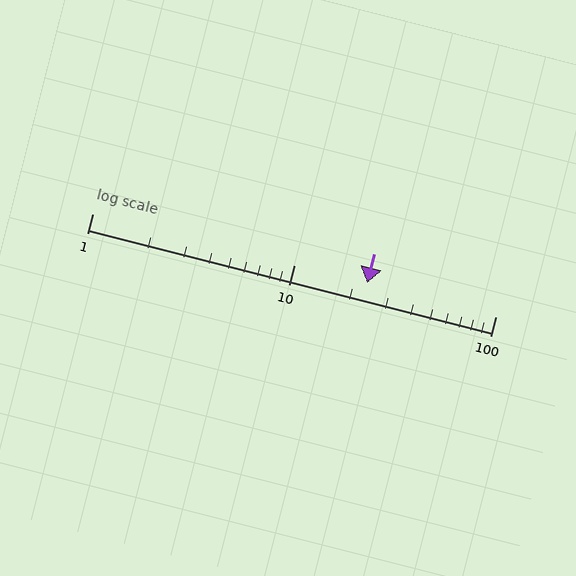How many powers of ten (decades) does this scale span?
The scale spans 2 decades, from 1 to 100.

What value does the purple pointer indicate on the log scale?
The pointer indicates approximately 23.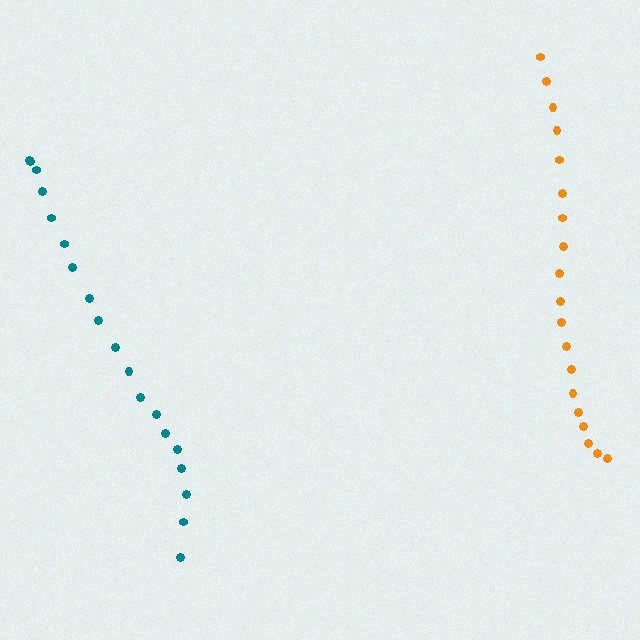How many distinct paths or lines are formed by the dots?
There are 2 distinct paths.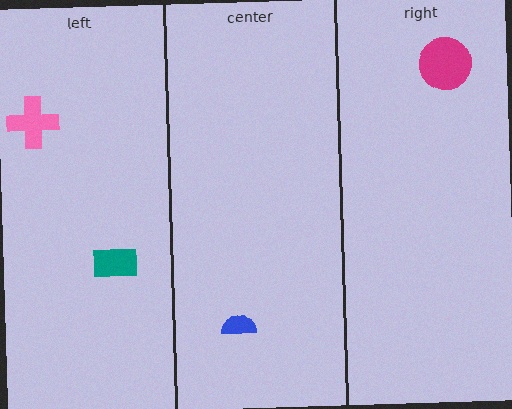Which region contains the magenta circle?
The right region.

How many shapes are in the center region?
1.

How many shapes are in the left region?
2.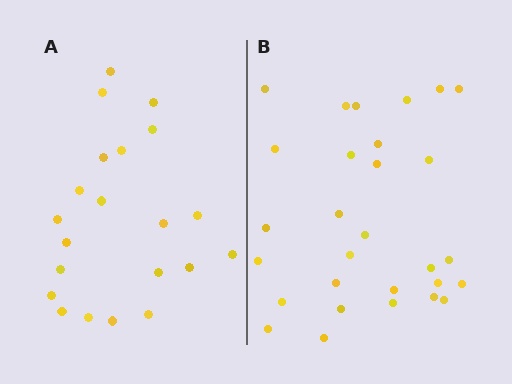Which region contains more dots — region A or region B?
Region B (the right region) has more dots.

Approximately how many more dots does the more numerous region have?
Region B has roughly 8 or so more dots than region A.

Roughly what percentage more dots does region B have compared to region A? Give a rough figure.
About 40% more.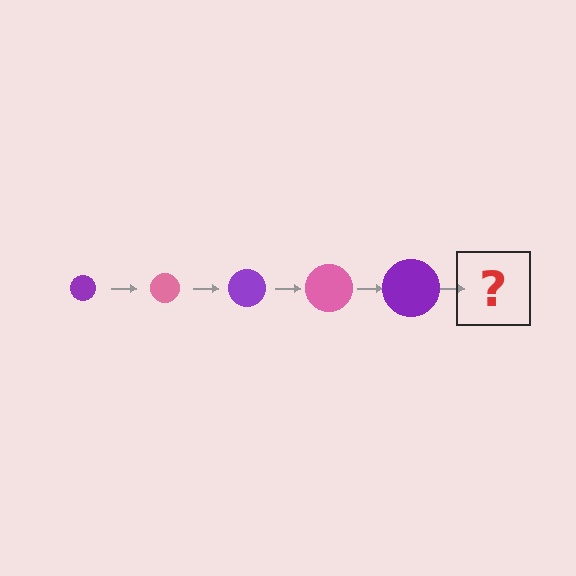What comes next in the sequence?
The next element should be a pink circle, larger than the previous one.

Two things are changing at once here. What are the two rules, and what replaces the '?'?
The two rules are that the circle grows larger each step and the color cycles through purple and pink. The '?' should be a pink circle, larger than the previous one.